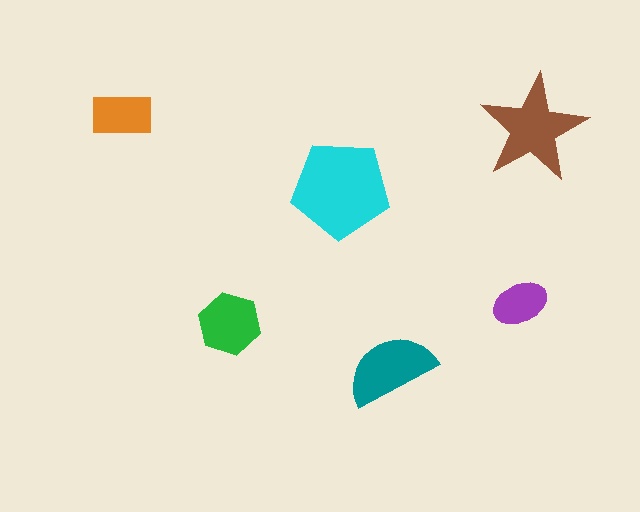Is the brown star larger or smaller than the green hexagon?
Larger.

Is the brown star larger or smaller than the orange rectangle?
Larger.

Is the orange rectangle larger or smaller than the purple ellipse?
Larger.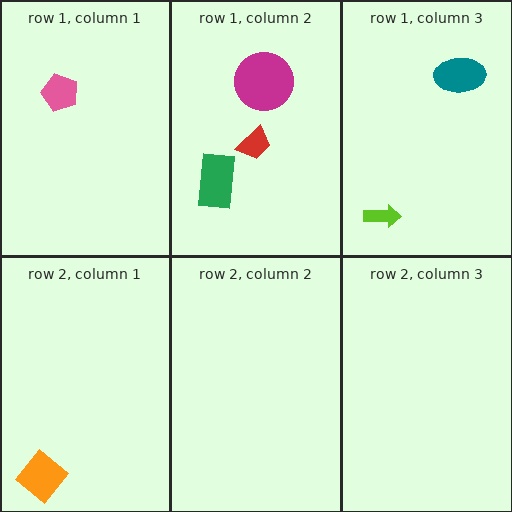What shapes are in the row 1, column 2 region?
The green rectangle, the magenta circle, the red trapezoid.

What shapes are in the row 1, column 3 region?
The lime arrow, the teal ellipse.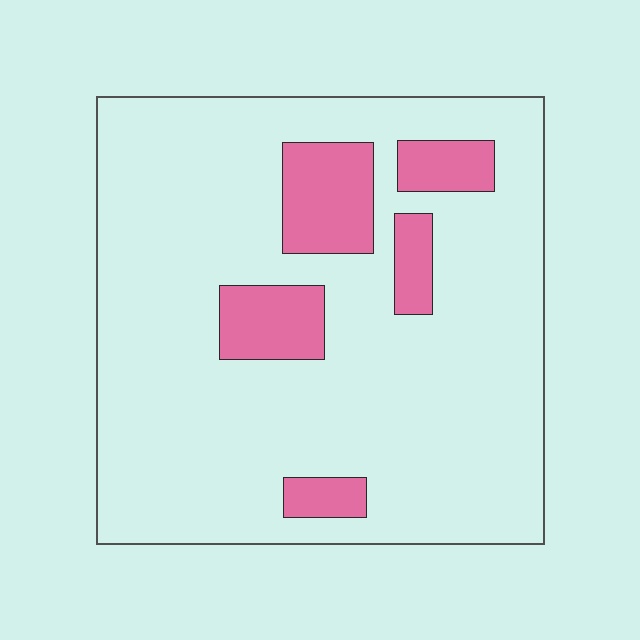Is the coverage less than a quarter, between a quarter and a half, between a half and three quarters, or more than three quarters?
Less than a quarter.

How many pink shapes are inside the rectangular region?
5.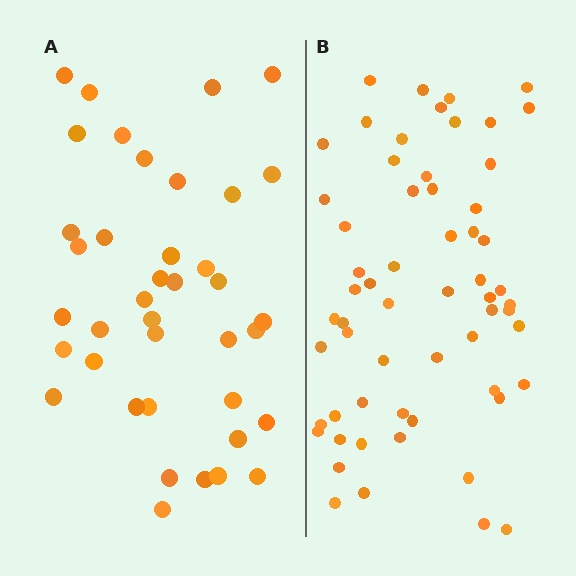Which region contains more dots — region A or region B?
Region B (the right region) has more dots.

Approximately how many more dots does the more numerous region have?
Region B has approximately 20 more dots than region A.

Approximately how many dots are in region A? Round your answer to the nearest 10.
About 40 dots. (The exact count is 39, which rounds to 40.)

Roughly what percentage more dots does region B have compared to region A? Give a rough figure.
About 55% more.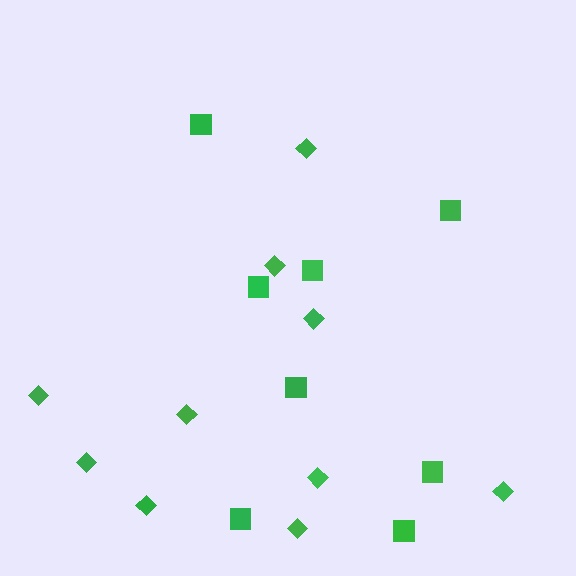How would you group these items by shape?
There are 2 groups: one group of diamonds (10) and one group of squares (8).